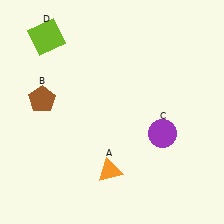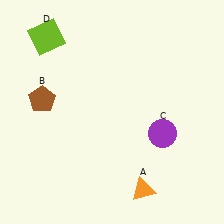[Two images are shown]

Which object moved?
The orange triangle (A) moved right.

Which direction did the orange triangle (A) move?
The orange triangle (A) moved right.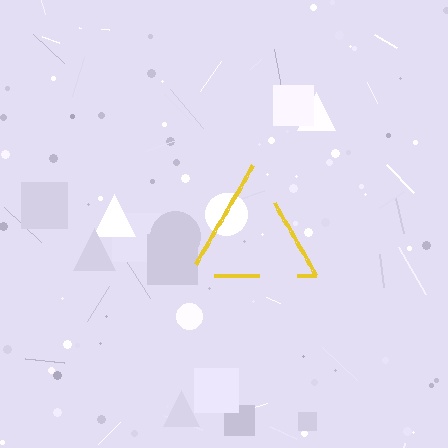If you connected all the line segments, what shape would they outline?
They would outline a triangle.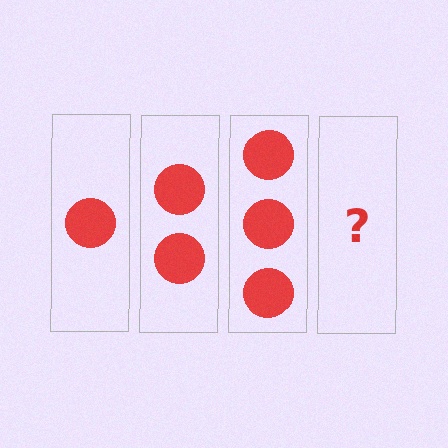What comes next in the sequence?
The next element should be 4 circles.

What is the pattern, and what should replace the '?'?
The pattern is that each step adds one more circle. The '?' should be 4 circles.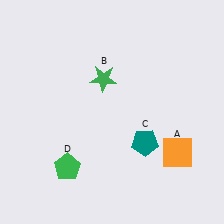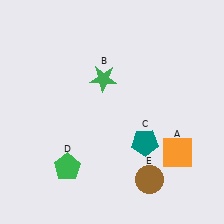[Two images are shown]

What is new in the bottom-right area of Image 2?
A brown circle (E) was added in the bottom-right area of Image 2.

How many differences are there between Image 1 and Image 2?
There is 1 difference between the two images.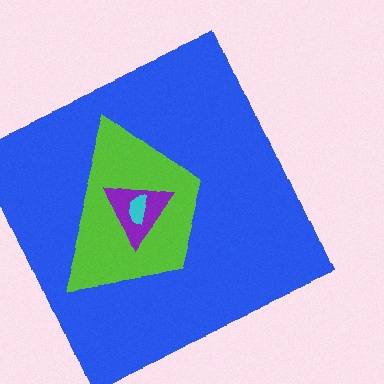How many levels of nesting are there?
4.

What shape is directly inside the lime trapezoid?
The purple triangle.